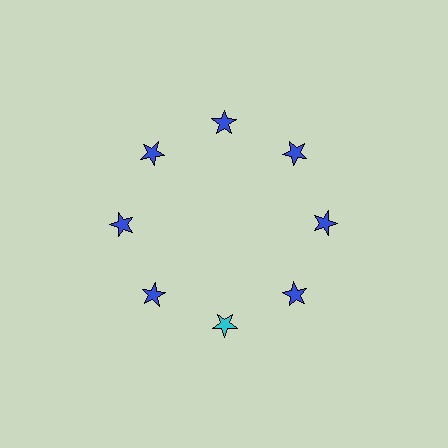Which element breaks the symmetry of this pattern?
The cyan star at roughly the 6 o'clock position breaks the symmetry. All other shapes are blue stars.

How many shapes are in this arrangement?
There are 8 shapes arranged in a ring pattern.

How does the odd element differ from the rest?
It has a different color: cyan instead of blue.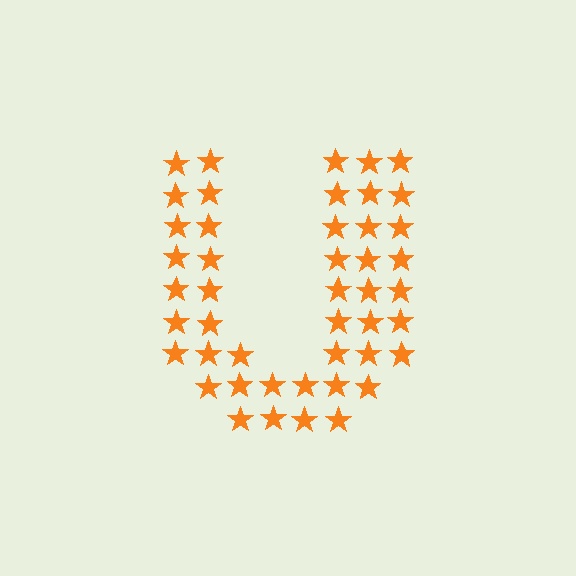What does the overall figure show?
The overall figure shows the letter U.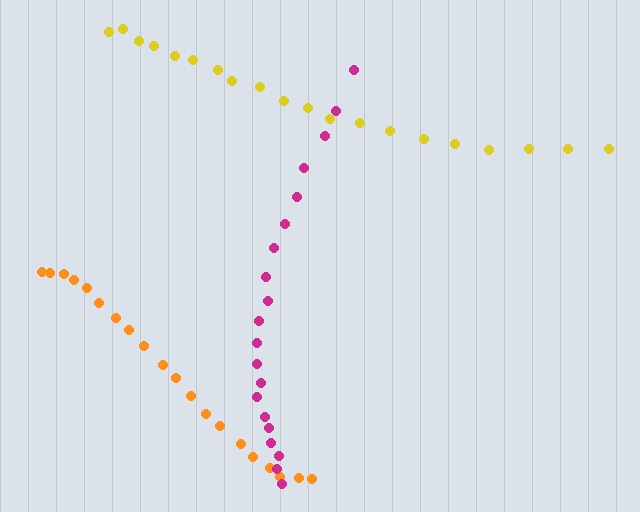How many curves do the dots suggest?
There are 3 distinct paths.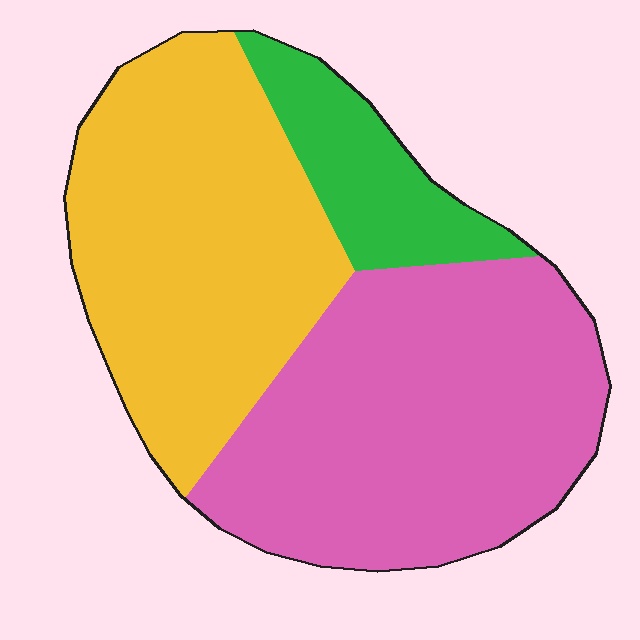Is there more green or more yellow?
Yellow.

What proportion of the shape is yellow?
Yellow takes up about two fifths (2/5) of the shape.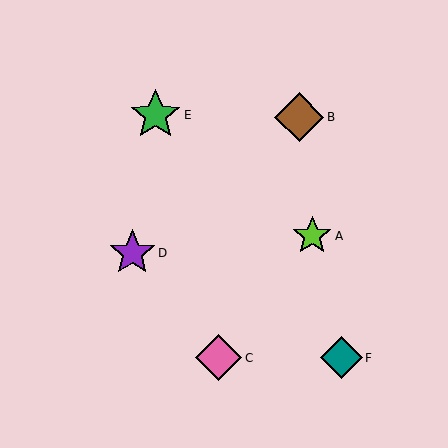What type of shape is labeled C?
Shape C is a pink diamond.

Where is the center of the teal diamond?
The center of the teal diamond is at (342, 358).